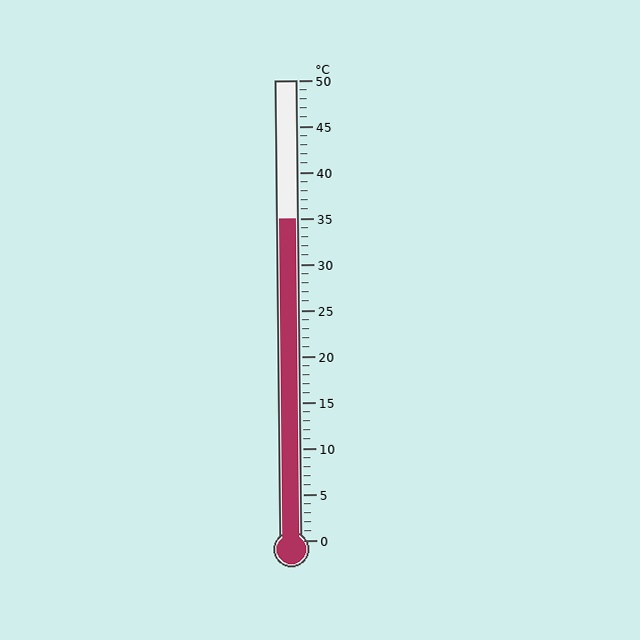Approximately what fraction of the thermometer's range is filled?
The thermometer is filled to approximately 70% of its range.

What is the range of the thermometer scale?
The thermometer scale ranges from 0°C to 50°C.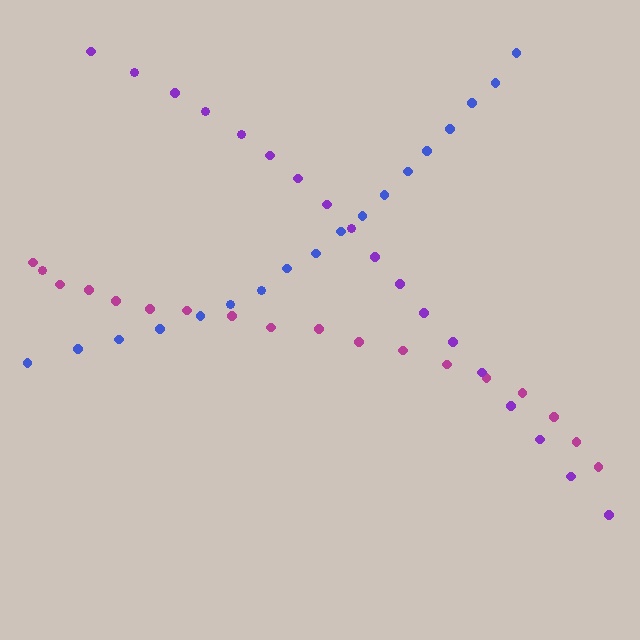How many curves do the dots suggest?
There are 3 distinct paths.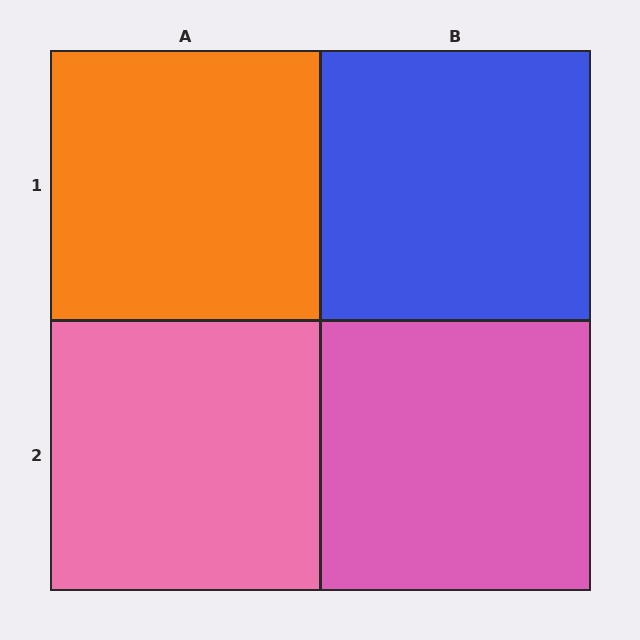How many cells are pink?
2 cells are pink.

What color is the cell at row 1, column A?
Orange.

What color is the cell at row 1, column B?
Blue.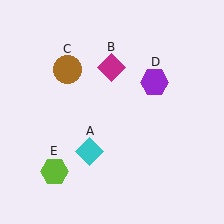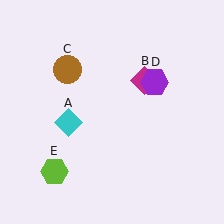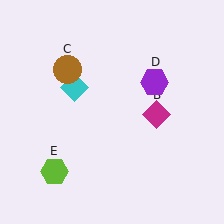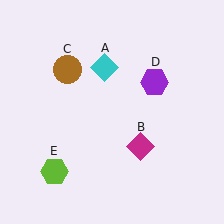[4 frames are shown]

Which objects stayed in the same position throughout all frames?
Brown circle (object C) and purple hexagon (object D) and lime hexagon (object E) remained stationary.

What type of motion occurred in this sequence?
The cyan diamond (object A), magenta diamond (object B) rotated clockwise around the center of the scene.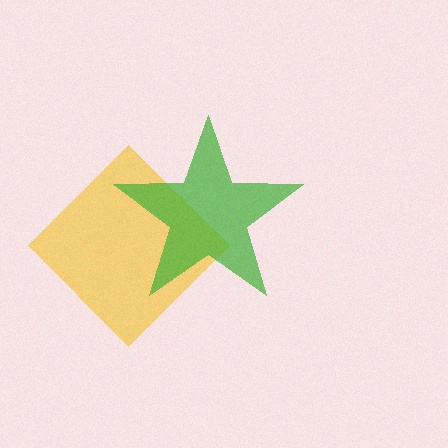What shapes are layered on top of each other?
The layered shapes are: a yellow diamond, a green star.